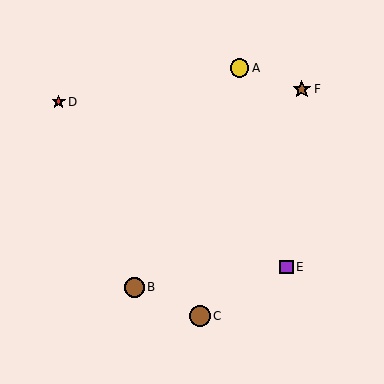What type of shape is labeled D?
Shape D is a red star.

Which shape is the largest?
The brown circle (labeled C) is the largest.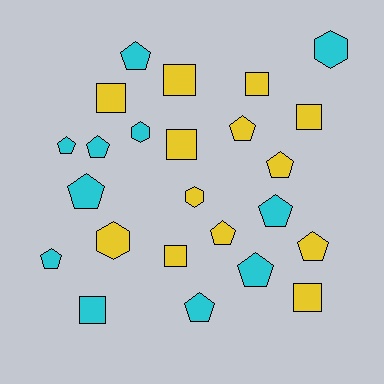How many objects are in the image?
There are 24 objects.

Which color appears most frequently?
Yellow, with 13 objects.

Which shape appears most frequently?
Pentagon, with 12 objects.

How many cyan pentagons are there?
There are 8 cyan pentagons.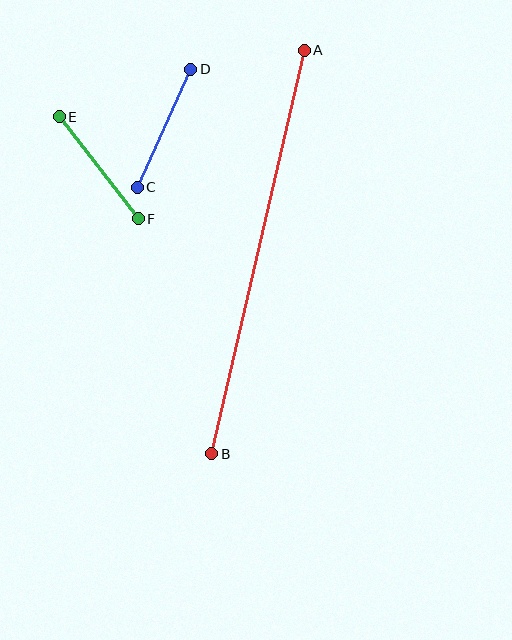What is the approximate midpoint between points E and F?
The midpoint is at approximately (99, 168) pixels.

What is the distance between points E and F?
The distance is approximately 129 pixels.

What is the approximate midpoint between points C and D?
The midpoint is at approximately (164, 128) pixels.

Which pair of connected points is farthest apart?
Points A and B are farthest apart.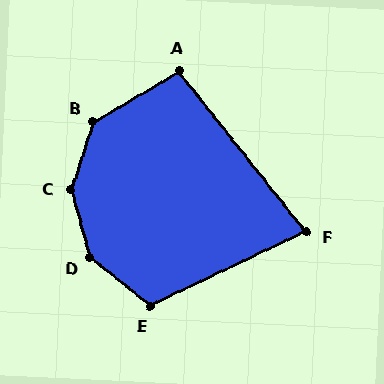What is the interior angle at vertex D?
Approximately 145 degrees (obtuse).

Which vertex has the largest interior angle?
C, at approximately 146 degrees.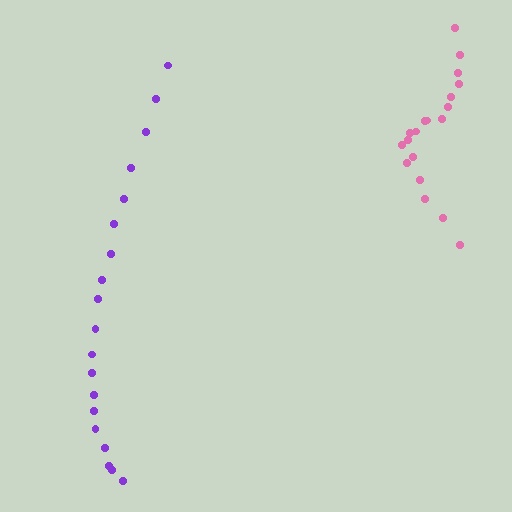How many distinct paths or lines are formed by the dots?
There are 2 distinct paths.